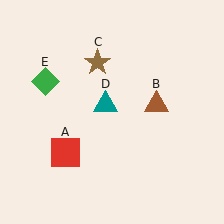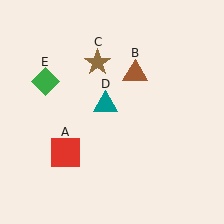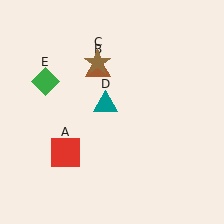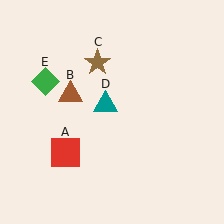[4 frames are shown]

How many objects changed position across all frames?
1 object changed position: brown triangle (object B).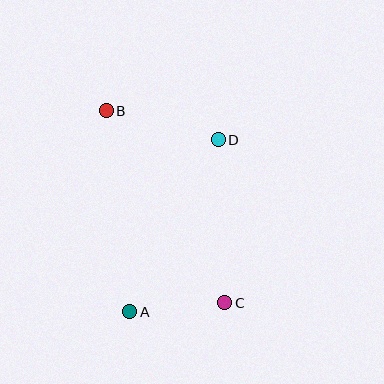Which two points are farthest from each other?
Points B and C are farthest from each other.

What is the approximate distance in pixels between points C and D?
The distance between C and D is approximately 163 pixels.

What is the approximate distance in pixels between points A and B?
The distance between A and B is approximately 203 pixels.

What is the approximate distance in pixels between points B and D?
The distance between B and D is approximately 116 pixels.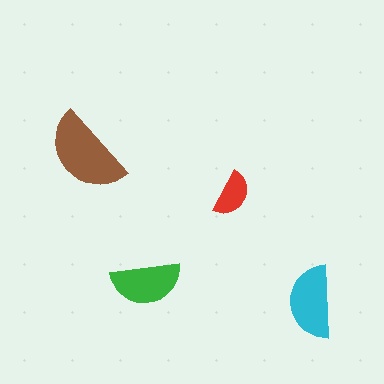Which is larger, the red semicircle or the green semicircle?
The green one.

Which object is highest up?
The brown semicircle is topmost.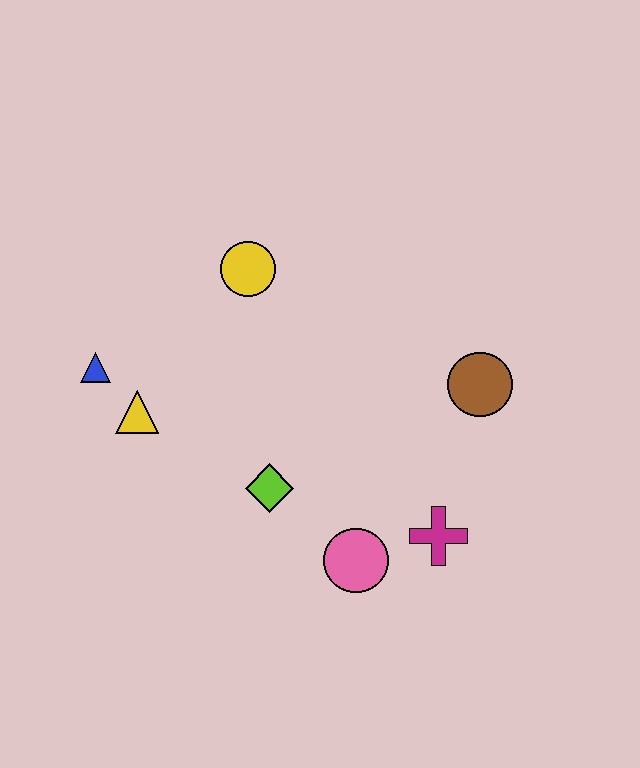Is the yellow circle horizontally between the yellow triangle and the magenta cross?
Yes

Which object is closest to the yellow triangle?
The blue triangle is closest to the yellow triangle.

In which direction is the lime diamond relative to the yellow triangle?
The lime diamond is to the right of the yellow triangle.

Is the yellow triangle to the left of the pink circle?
Yes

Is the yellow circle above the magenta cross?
Yes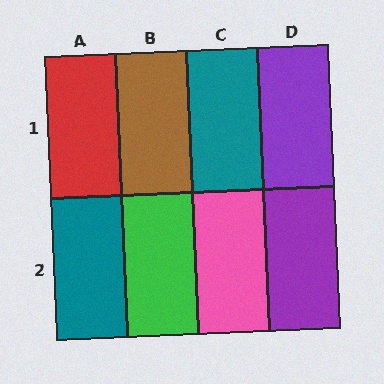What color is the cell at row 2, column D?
Purple.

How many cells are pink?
1 cell is pink.